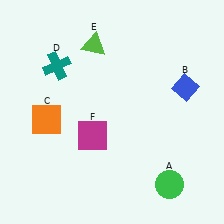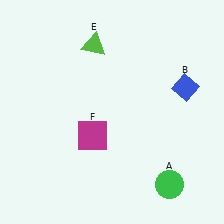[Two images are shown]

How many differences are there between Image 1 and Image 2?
There are 2 differences between the two images.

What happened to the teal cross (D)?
The teal cross (D) was removed in Image 2. It was in the top-left area of Image 1.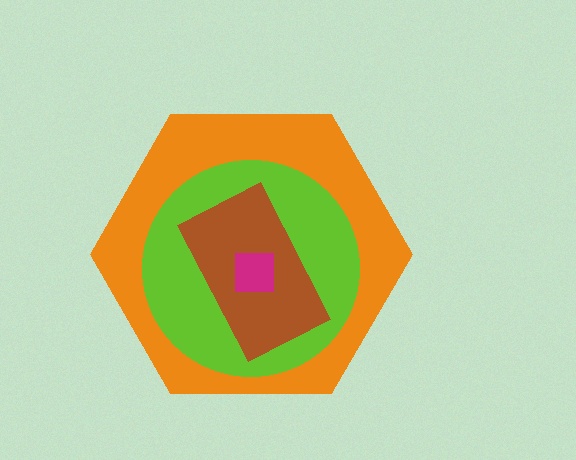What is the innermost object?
The magenta square.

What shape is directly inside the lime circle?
The brown rectangle.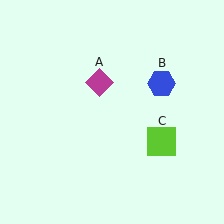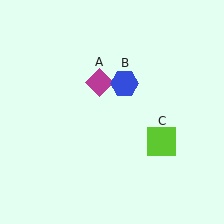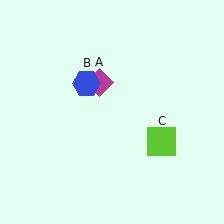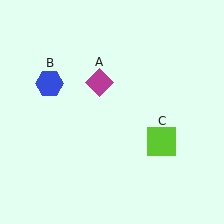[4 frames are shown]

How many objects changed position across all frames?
1 object changed position: blue hexagon (object B).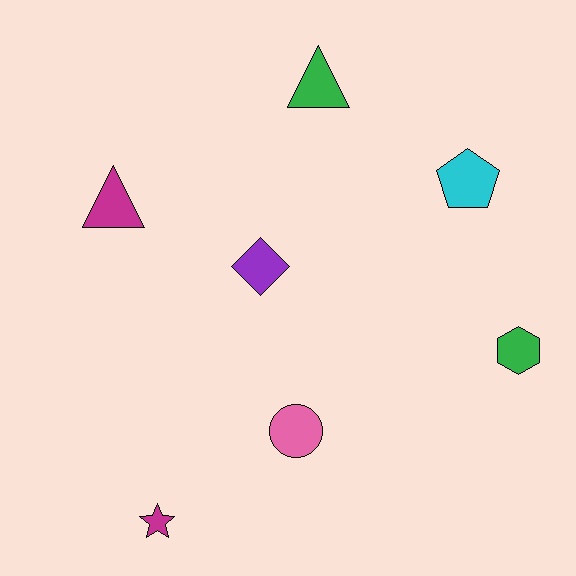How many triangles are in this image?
There are 2 triangles.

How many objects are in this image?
There are 7 objects.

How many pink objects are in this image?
There is 1 pink object.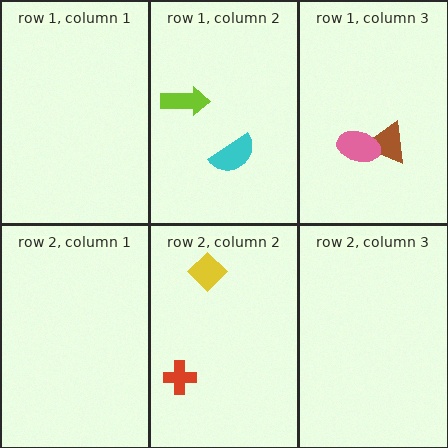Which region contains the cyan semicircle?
The row 1, column 2 region.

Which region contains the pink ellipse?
The row 1, column 3 region.